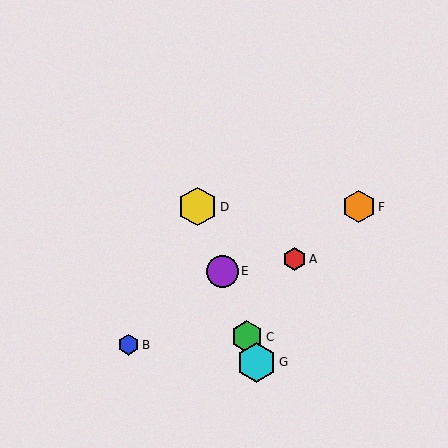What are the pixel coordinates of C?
Object C is at (247, 337).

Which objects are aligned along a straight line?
Objects C, D, E, G are aligned along a straight line.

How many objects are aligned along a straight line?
4 objects (C, D, E, G) are aligned along a straight line.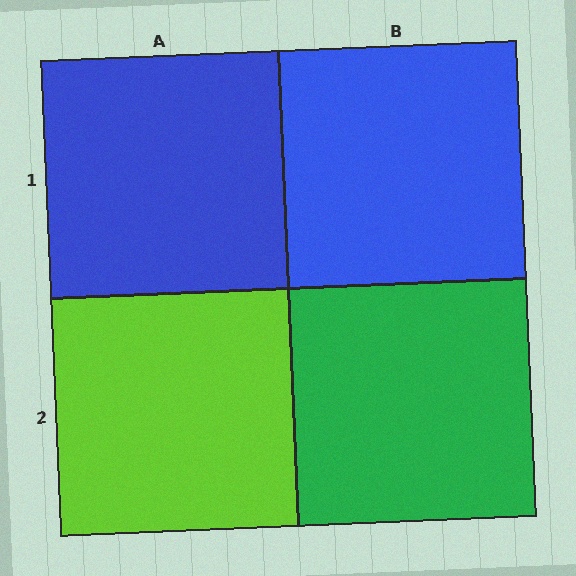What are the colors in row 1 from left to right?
Blue, blue.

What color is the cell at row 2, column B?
Green.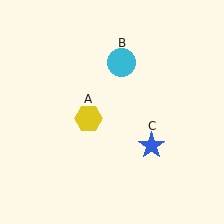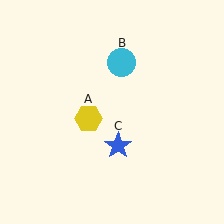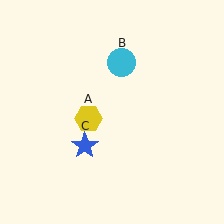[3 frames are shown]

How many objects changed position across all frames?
1 object changed position: blue star (object C).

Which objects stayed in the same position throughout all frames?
Yellow hexagon (object A) and cyan circle (object B) remained stationary.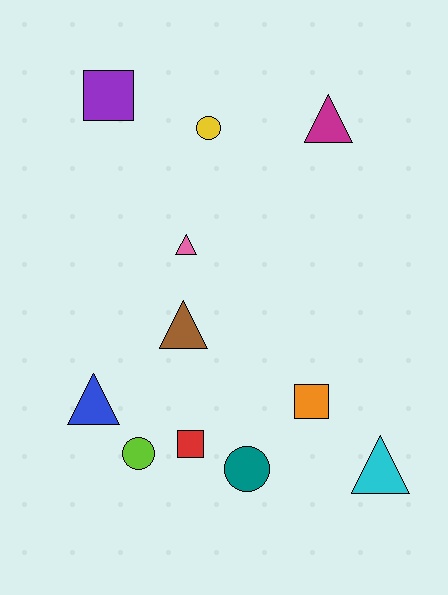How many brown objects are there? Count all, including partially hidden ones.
There is 1 brown object.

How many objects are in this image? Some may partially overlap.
There are 11 objects.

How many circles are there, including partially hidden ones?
There are 3 circles.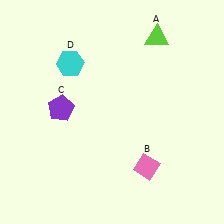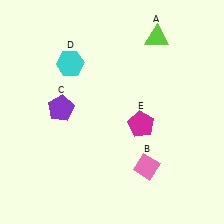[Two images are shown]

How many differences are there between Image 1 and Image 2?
There is 1 difference between the two images.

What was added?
A magenta pentagon (E) was added in Image 2.